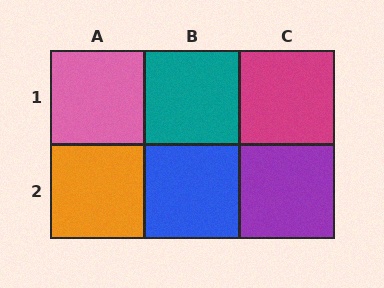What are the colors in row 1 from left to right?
Pink, teal, magenta.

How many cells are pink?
1 cell is pink.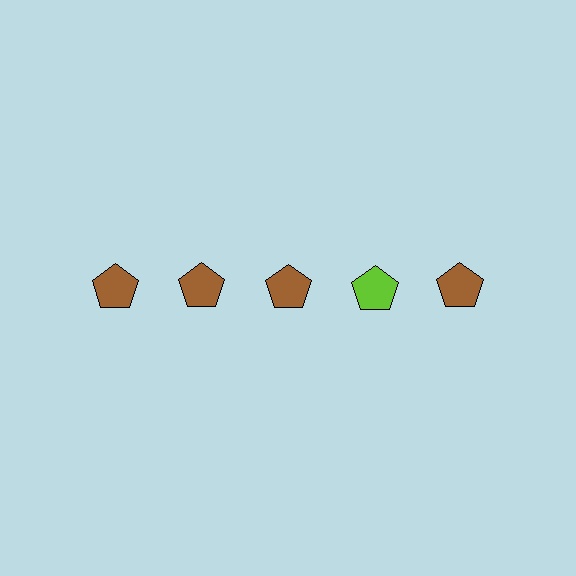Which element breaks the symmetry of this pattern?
The lime pentagon in the top row, second from right column breaks the symmetry. All other shapes are brown pentagons.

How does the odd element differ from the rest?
It has a different color: lime instead of brown.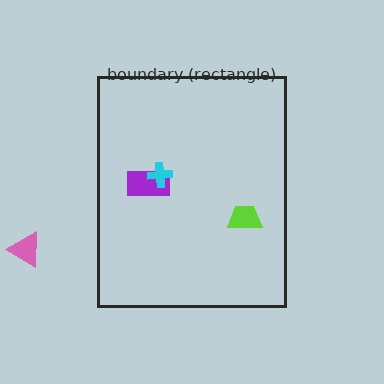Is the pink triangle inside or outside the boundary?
Outside.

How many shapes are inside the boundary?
3 inside, 1 outside.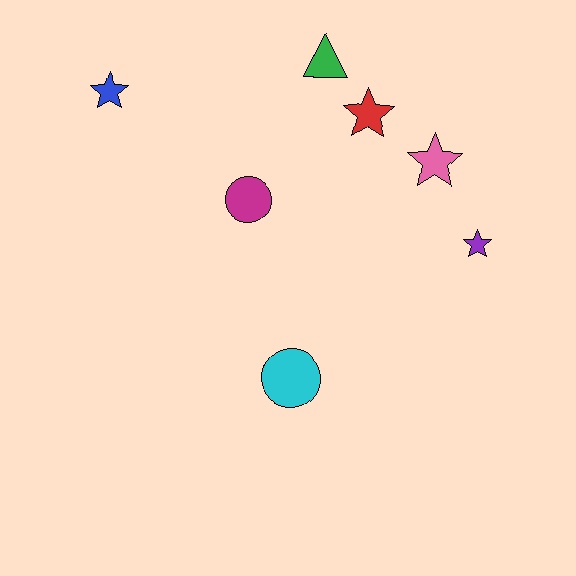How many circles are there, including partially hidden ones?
There are 2 circles.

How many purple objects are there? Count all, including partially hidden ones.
There is 1 purple object.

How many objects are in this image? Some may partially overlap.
There are 7 objects.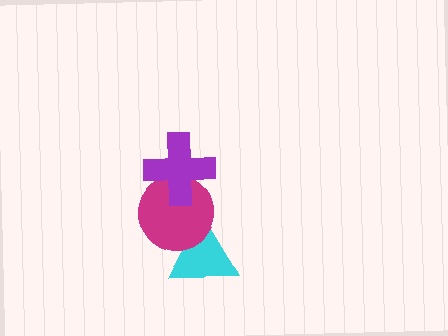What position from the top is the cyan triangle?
The cyan triangle is 3rd from the top.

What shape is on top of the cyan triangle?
The magenta circle is on top of the cyan triangle.